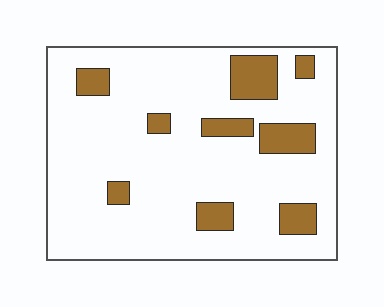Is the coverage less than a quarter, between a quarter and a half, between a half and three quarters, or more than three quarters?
Less than a quarter.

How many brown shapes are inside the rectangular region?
9.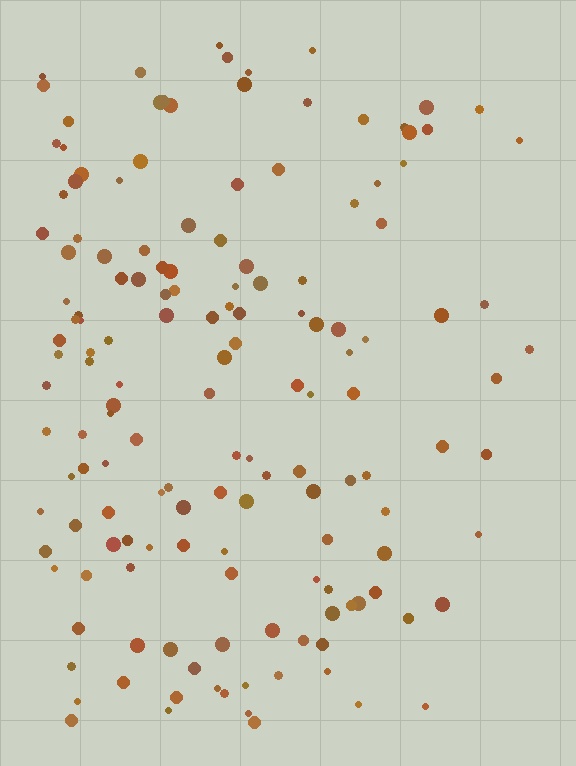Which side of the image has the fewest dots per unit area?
The right.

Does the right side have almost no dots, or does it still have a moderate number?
Still a moderate number, just noticeably fewer than the left.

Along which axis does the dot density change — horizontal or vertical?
Horizontal.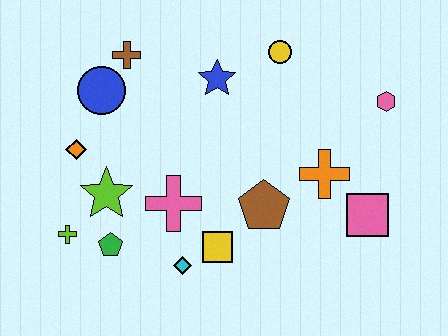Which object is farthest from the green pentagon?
The pink hexagon is farthest from the green pentagon.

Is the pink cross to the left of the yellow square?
Yes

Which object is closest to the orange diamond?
The lime star is closest to the orange diamond.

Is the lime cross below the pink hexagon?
Yes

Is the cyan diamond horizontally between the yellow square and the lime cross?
Yes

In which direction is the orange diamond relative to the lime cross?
The orange diamond is above the lime cross.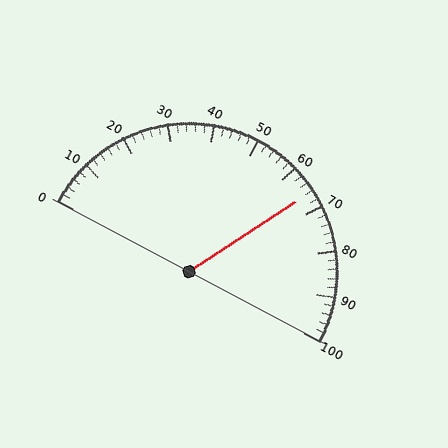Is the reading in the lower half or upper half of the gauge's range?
The reading is in the upper half of the range (0 to 100).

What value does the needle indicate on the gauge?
The needle indicates approximately 66.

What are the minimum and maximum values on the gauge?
The gauge ranges from 0 to 100.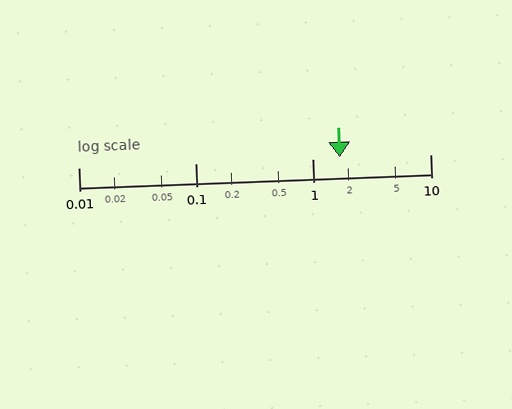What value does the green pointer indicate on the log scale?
The pointer indicates approximately 1.7.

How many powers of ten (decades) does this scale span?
The scale spans 3 decades, from 0.01 to 10.